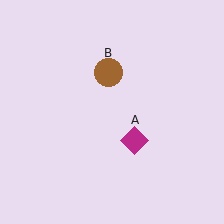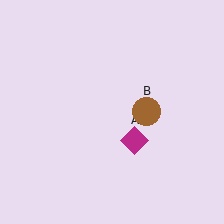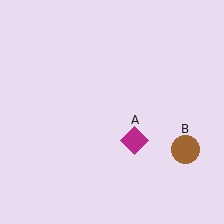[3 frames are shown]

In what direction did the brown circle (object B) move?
The brown circle (object B) moved down and to the right.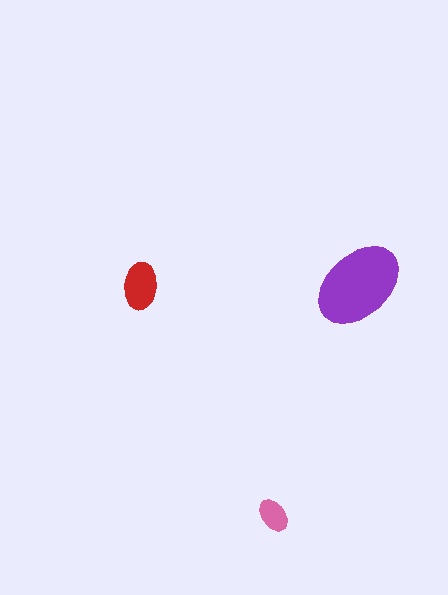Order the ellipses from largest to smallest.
the purple one, the red one, the pink one.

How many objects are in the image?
There are 3 objects in the image.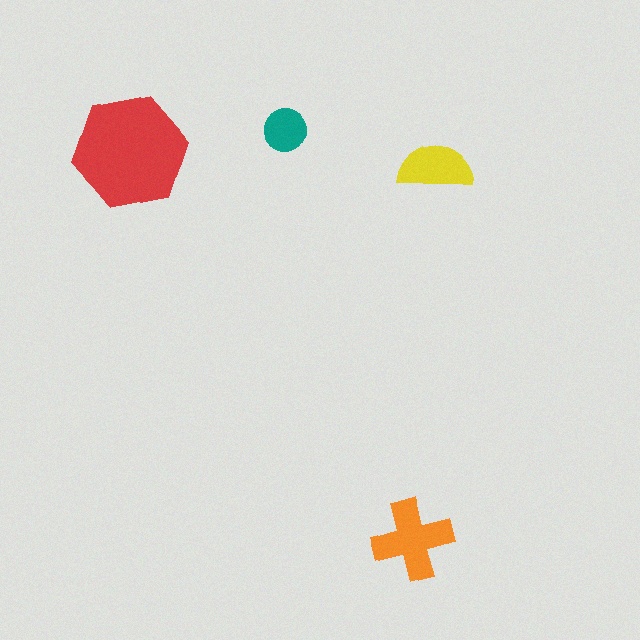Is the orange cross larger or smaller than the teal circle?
Larger.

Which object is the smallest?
The teal circle.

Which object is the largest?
The red hexagon.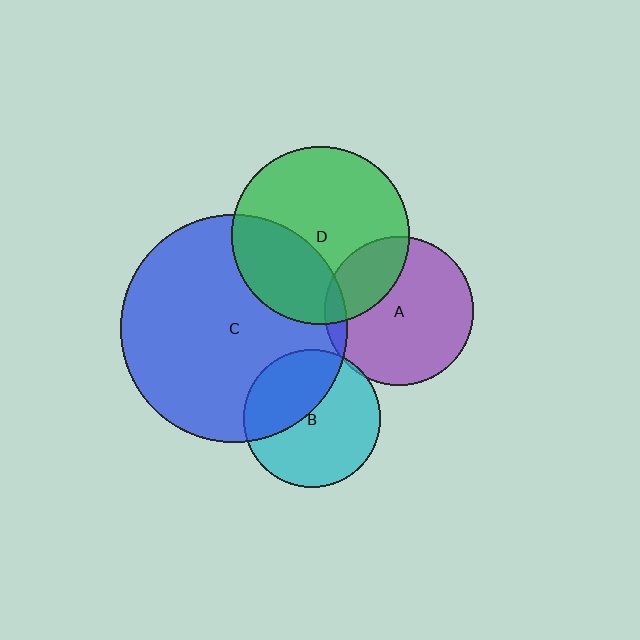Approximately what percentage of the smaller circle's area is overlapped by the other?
Approximately 25%.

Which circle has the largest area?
Circle C (blue).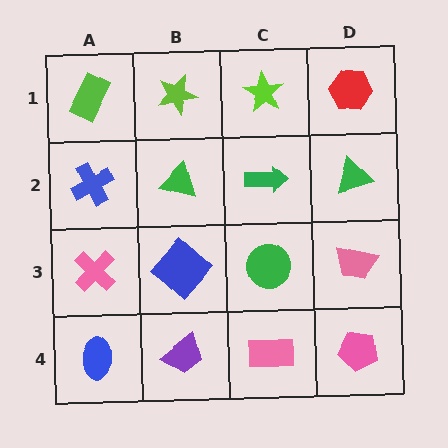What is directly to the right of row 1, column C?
A red hexagon.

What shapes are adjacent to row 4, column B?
A blue diamond (row 3, column B), a blue ellipse (row 4, column A), a pink rectangle (row 4, column C).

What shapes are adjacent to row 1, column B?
A green triangle (row 2, column B), a lime rectangle (row 1, column A), a lime star (row 1, column C).